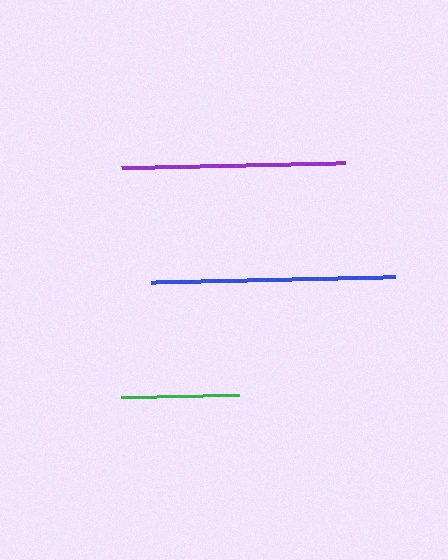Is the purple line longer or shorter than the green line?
The purple line is longer than the green line.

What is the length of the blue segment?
The blue segment is approximately 243 pixels long.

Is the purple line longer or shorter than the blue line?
The blue line is longer than the purple line.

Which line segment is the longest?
The blue line is the longest at approximately 243 pixels.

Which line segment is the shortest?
The green line is the shortest at approximately 118 pixels.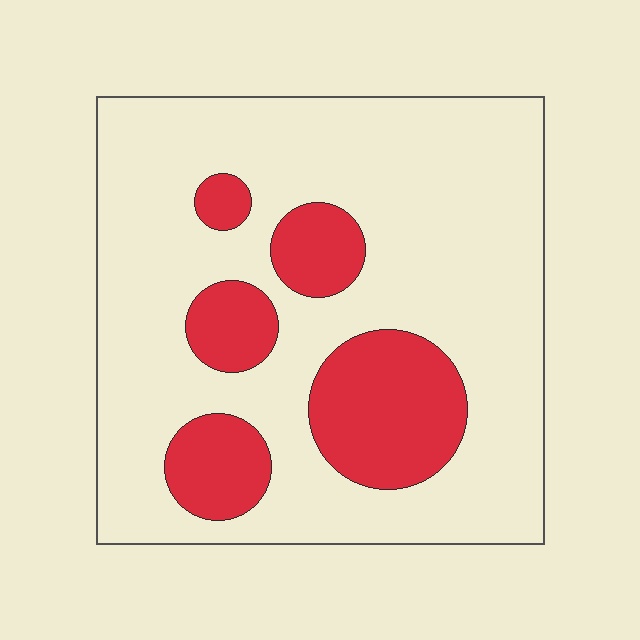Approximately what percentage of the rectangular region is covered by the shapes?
Approximately 25%.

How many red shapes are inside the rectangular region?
5.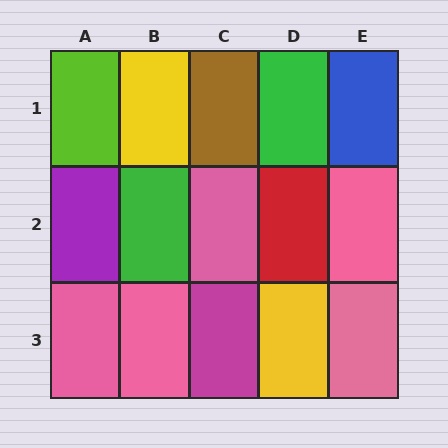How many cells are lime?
1 cell is lime.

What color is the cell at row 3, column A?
Pink.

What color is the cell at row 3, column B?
Pink.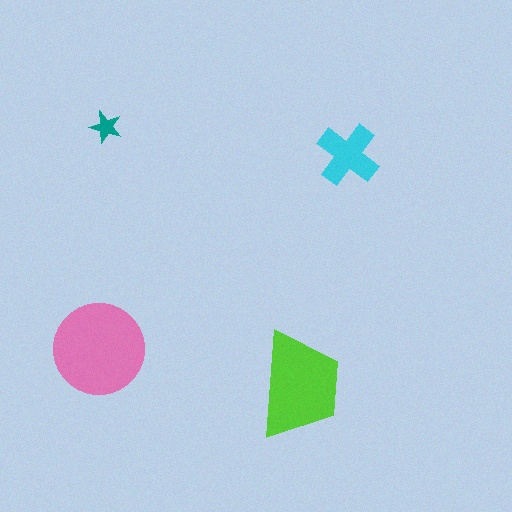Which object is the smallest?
The teal star.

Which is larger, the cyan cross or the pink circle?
The pink circle.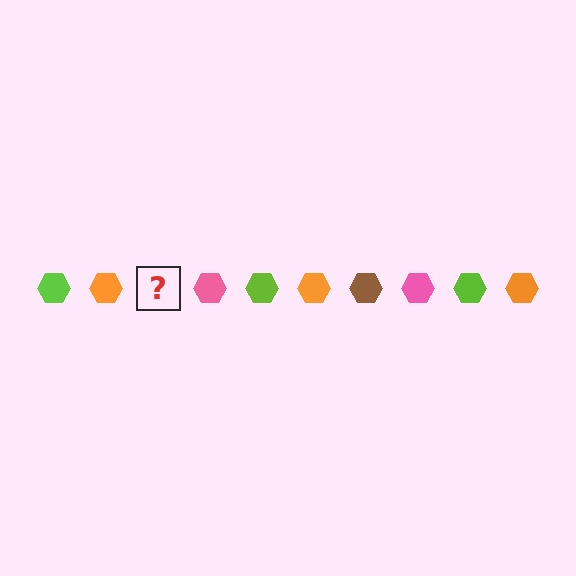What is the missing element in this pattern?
The missing element is a brown hexagon.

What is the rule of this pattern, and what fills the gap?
The rule is that the pattern cycles through lime, orange, brown, pink hexagons. The gap should be filled with a brown hexagon.